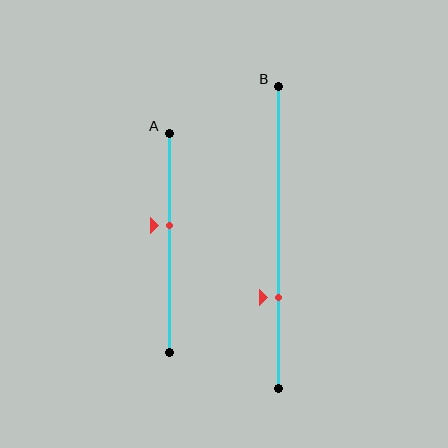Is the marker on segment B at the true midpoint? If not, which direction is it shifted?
No, the marker on segment B is shifted downward by about 20% of the segment length.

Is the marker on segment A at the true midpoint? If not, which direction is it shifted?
No, the marker on segment A is shifted upward by about 8% of the segment length.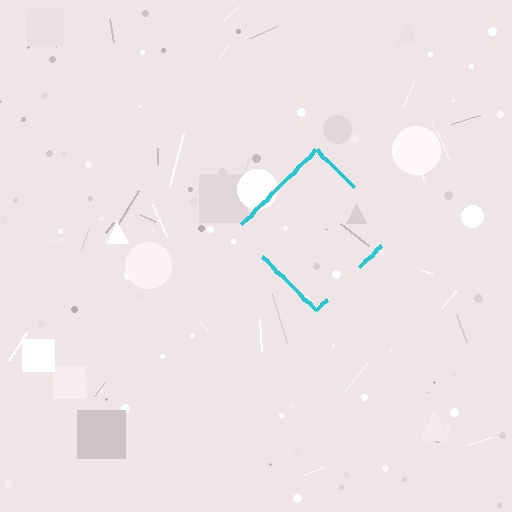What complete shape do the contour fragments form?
The contour fragments form a diamond.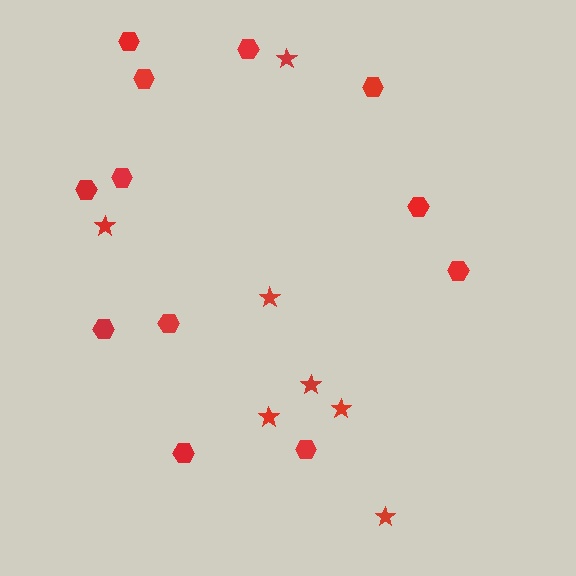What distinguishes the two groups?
There are 2 groups: one group of stars (7) and one group of hexagons (12).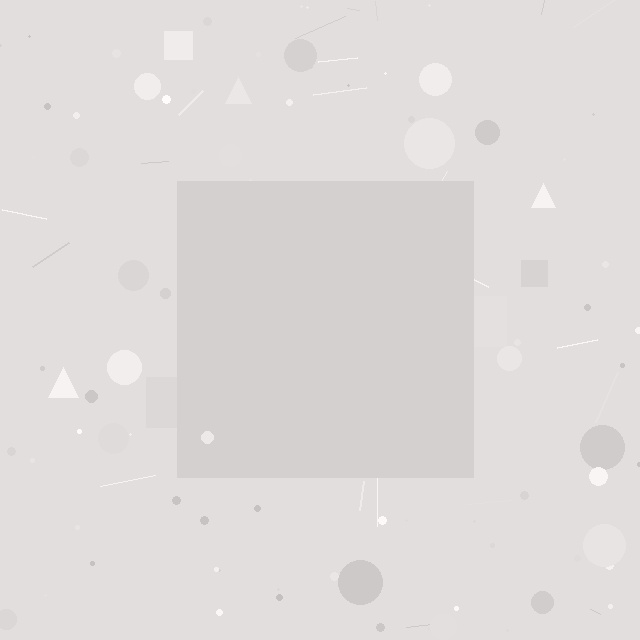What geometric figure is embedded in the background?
A square is embedded in the background.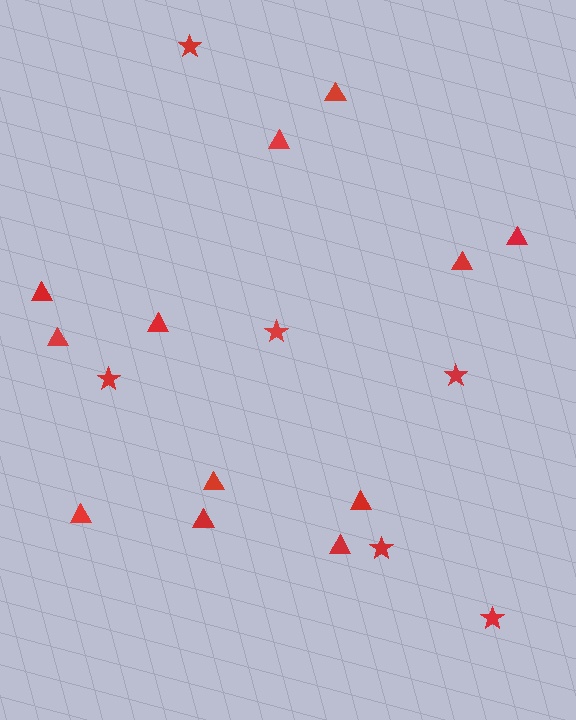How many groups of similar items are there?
There are 2 groups: one group of triangles (12) and one group of stars (6).